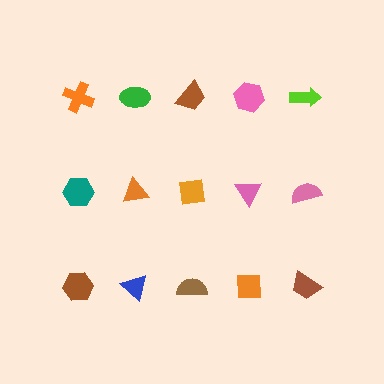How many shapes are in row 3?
5 shapes.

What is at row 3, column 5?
A brown trapezoid.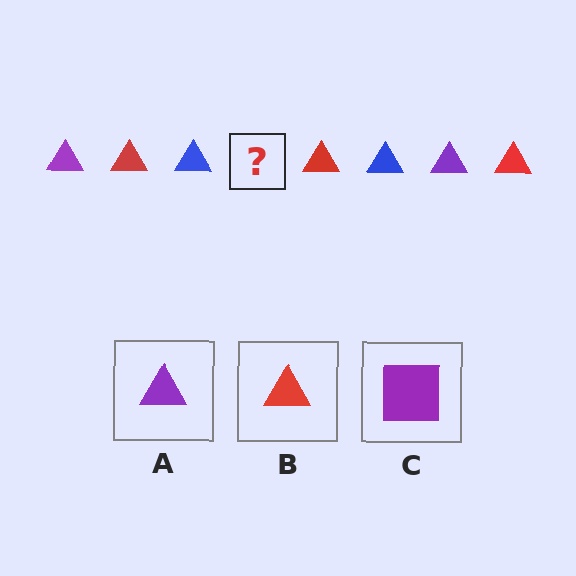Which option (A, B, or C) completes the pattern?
A.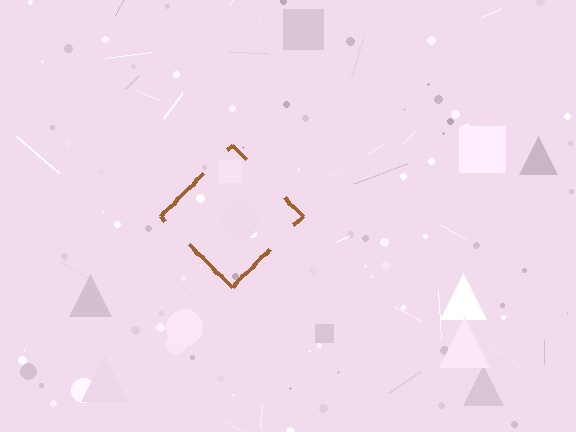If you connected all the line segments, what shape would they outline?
They would outline a diamond.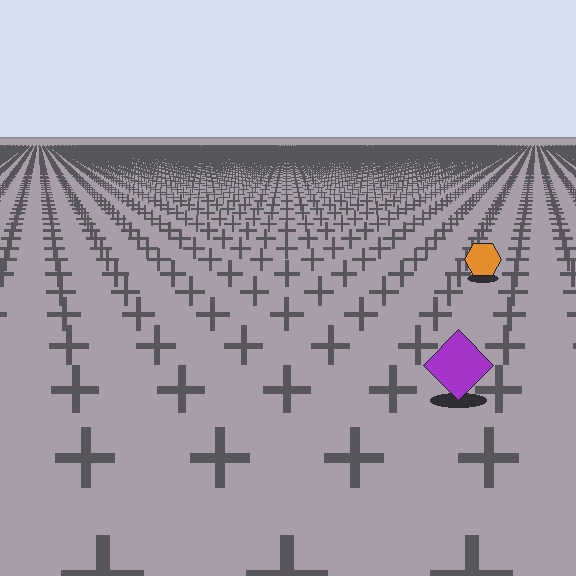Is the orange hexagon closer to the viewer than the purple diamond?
No. The purple diamond is closer — you can tell from the texture gradient: the ground texture is coarser near it.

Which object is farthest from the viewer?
The orange hexagon is farthest from the viewer. It appears smaller and the ground texture around it is denser.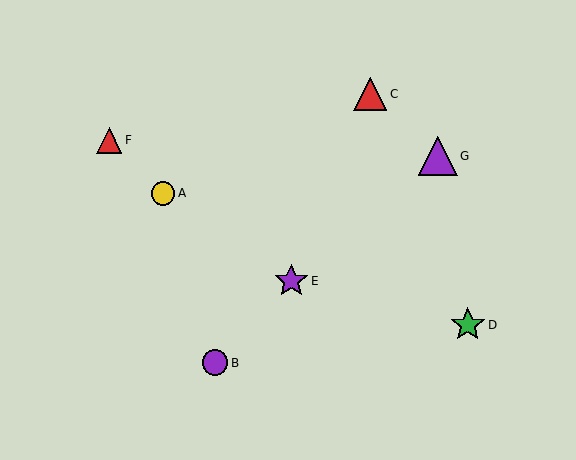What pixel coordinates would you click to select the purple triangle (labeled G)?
Click at (438, 156) to select the purple triangle G.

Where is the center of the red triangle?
The center of the red triangle is at (370, 94).